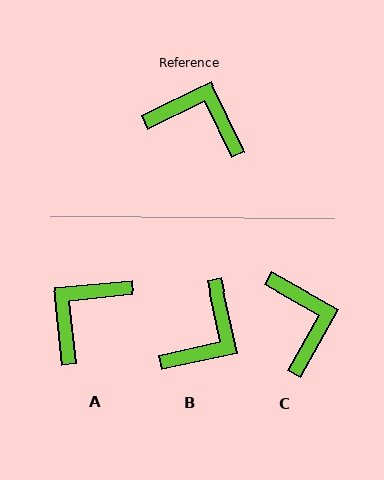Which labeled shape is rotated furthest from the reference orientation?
B, about 104 degrees away.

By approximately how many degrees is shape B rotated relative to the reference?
Approximately 104 degrees clockwise.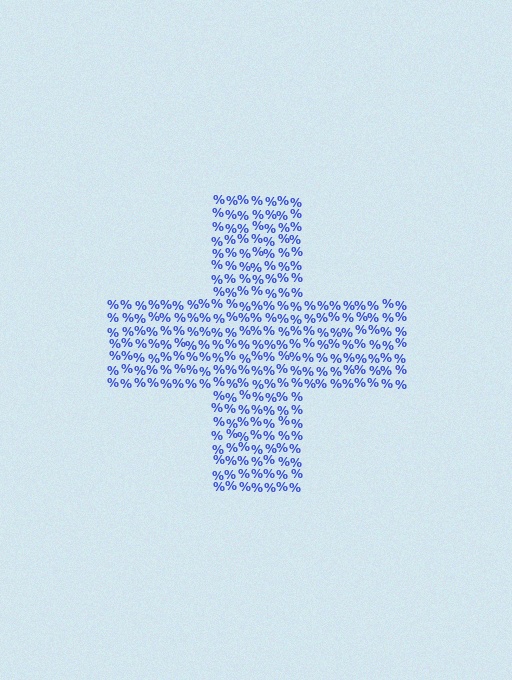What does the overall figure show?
The overall figure shows a cross.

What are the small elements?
The small elements are percent signs.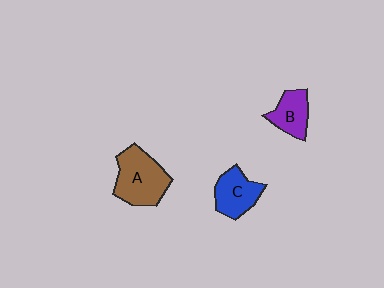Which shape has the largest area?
Shape A (brown).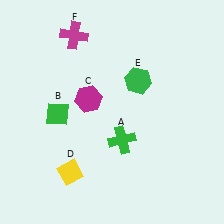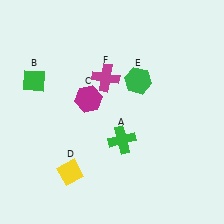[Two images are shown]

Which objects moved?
The objects that moved are: the green diamond (B), the magenta cross (F).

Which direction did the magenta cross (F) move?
The magenta cross (F) moved down.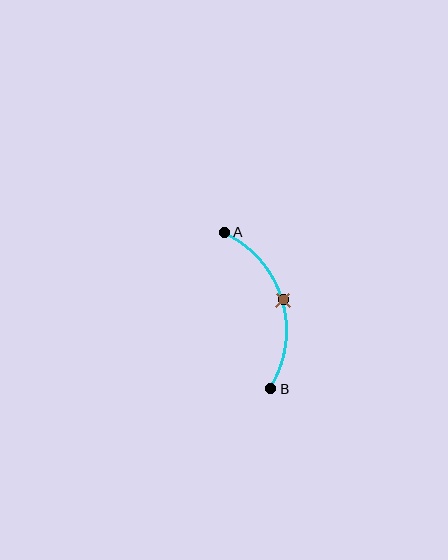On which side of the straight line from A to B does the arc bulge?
The arc bulges to the right of the straight line connecting A and B.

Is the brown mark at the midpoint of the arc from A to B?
Yes. The brown mark lies on the arc at equal arc-length from both A and B — it is the arc midpoint.